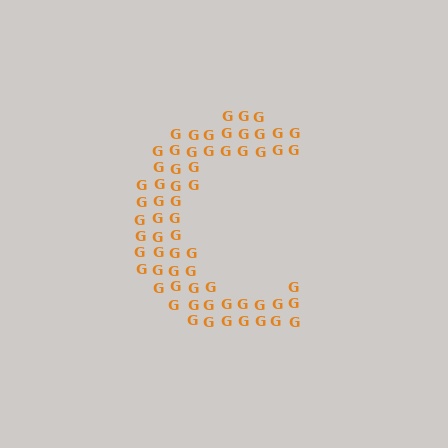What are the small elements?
The small elements are letter G's.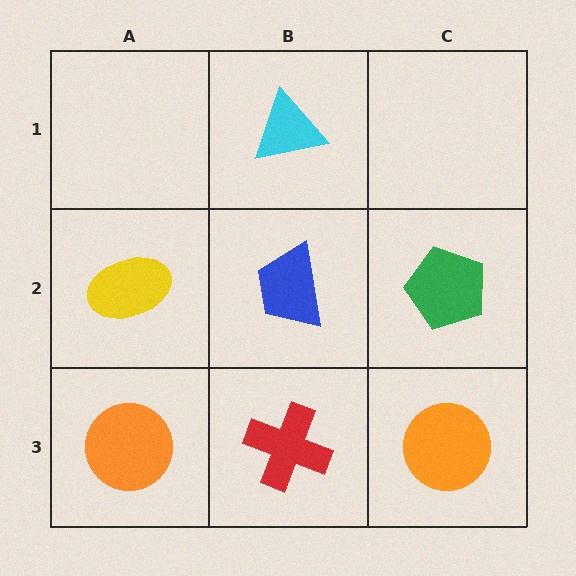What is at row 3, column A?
An orange circle.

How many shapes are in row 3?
3 shapes.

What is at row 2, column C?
A green pentagon.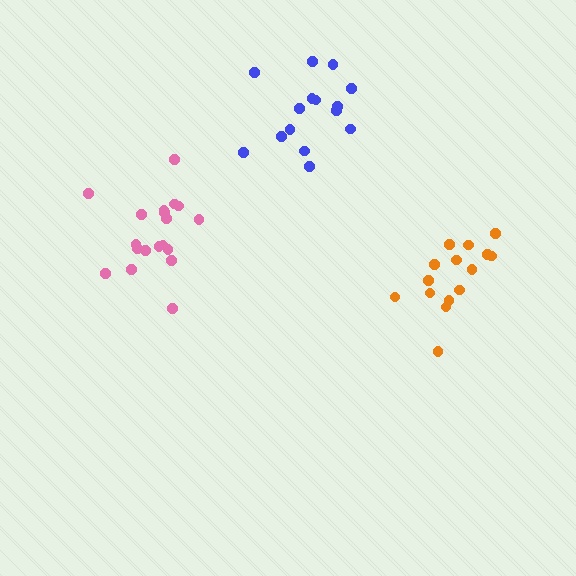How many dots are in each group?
Group 1: 19 dots, Group 2: 15 dots, Group 3: 15 dots (49 total).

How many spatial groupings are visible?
There are 3 spatial groupings.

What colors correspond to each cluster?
The clusters are colored: pink, blue, orange.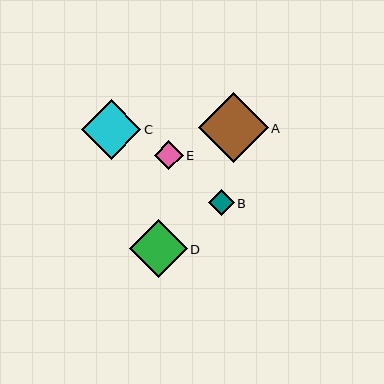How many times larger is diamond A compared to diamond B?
Diamond A is approximately 2.7 times the size of diamond B.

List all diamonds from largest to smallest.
From largest to smallest: A, C, D, E, B.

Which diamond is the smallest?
Diamond B is the smallest with a size of approximately 26 pixels.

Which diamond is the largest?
Diamond A is the largest with a size of approximately 70 pixels.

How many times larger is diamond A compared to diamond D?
Diamond A is approximately 1.2 times the size of diamond D.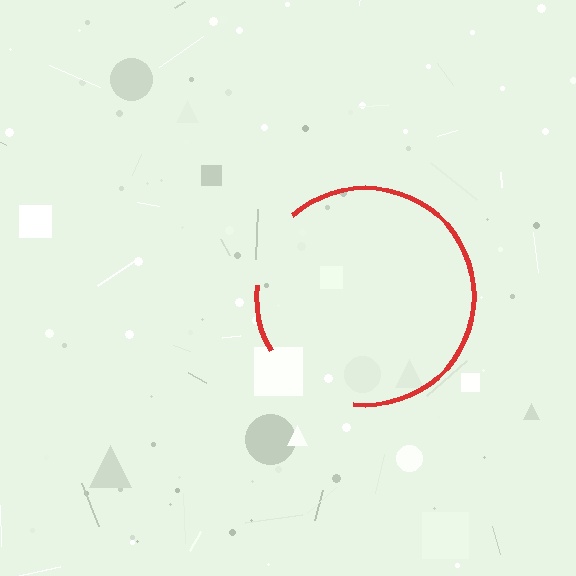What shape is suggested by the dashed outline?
The dashed outline suggests a circle.